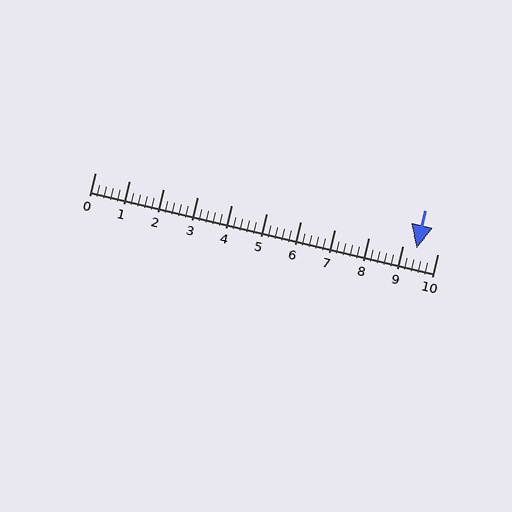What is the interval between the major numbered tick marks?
The major tick marks are spaced 1 units apart.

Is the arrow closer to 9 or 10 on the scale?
The arrow is closer to 9.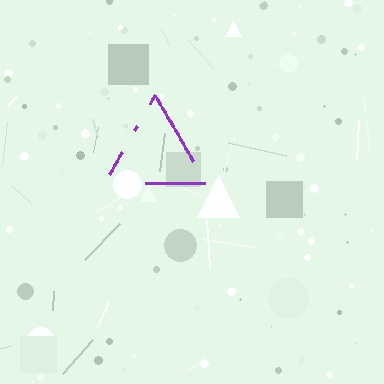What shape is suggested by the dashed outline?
The dashed outline suggests a triangle.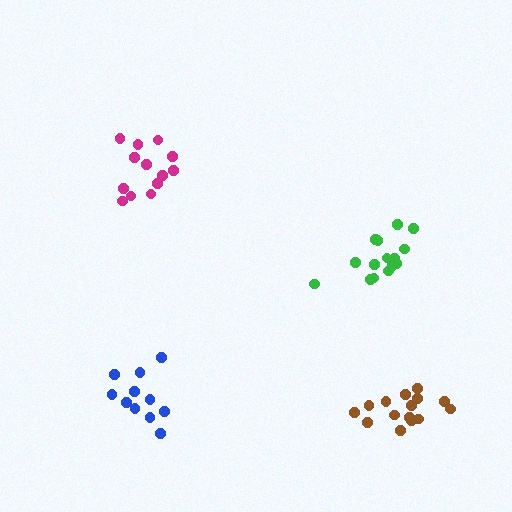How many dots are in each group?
Group 1: 11 dots, Group 2: 13 dots, Group 3: 15 dots, Group 4: 15 dots (54 total).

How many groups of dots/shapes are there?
There are 4 groups.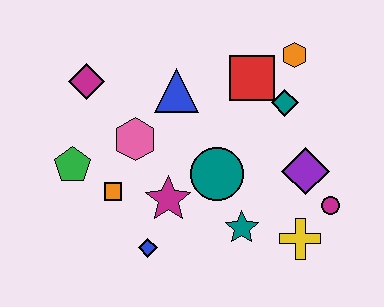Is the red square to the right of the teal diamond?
No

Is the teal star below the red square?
Yes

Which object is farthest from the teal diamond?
The green pentagon is farthest from the teal diamond.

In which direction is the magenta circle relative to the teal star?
The magenta circle is to the right of the teal star.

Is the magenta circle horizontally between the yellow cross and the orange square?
No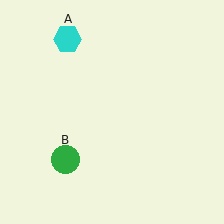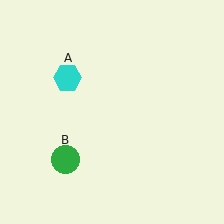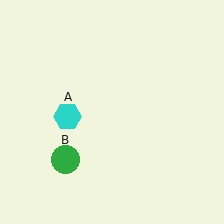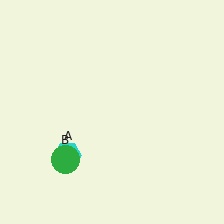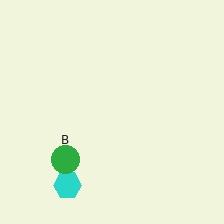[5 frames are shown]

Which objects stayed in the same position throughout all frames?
Green circle (object B) remained stationary.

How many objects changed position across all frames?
1 object changed position: cyan hexagon (object A).